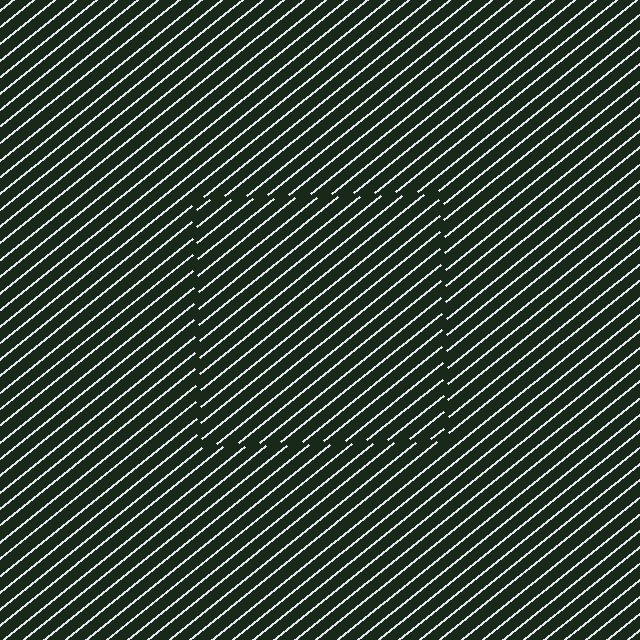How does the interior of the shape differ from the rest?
The interior of the shape contains the same grating, shifted by half a period — the contour is defined by the phase discontinuity where line-ends from the inner and outer gratings abut.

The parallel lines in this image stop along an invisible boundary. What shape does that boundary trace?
An illusory square. The interior of the shape contains the same grating, shifted by half a period — the contour is defined by the phase discontinuity where line-ends from the inner and outer gratings abut.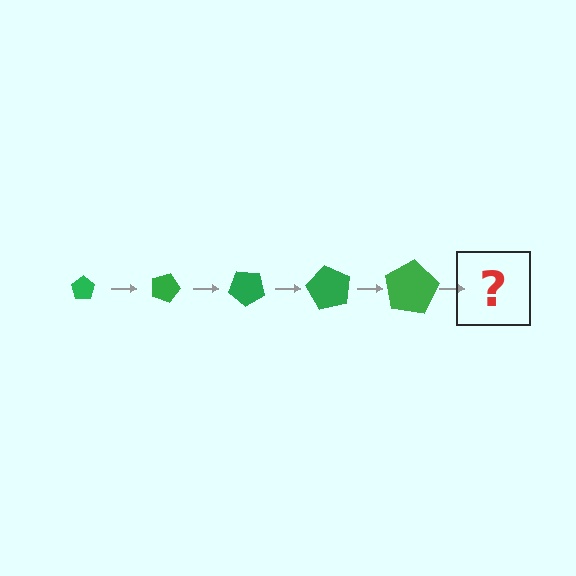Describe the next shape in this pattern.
It should be a pentagon, larger than the previous one and rotated 100 degrees from the start.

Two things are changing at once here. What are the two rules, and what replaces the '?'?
The two rules are that the pentagon grows larger each step and it rotates 20 degrees each step. The '?' should be a pentagon, larger than the previous one and rotated 100 degrees from the start.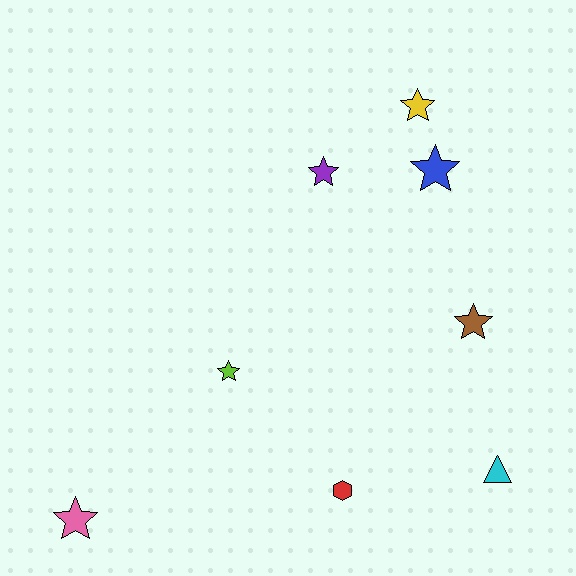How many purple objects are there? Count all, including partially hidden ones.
There is 1 purple object.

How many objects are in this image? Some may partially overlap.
There are 8 objects.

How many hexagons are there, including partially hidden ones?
There is 1 hexagon.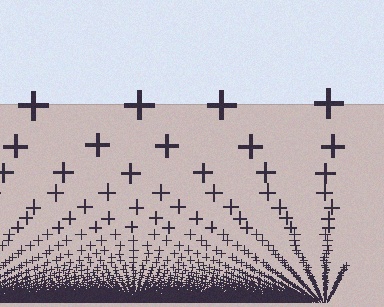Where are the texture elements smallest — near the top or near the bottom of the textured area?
Near the bottom.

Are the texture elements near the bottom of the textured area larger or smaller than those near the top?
Smaller. The gradient is inverted — elements near the bottom are smaller and denser.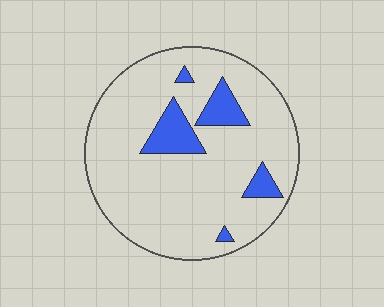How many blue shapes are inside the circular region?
5.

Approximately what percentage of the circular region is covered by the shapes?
Approximately 15%.